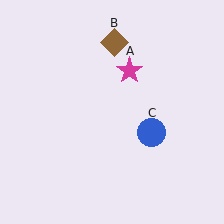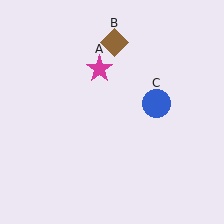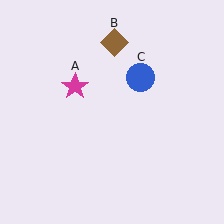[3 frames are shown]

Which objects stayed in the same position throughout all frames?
Brown diamond (object B) remained stationary.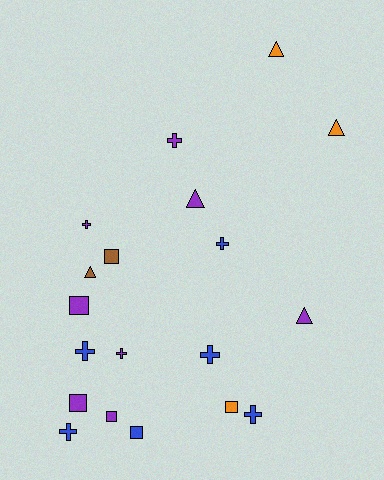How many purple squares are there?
There are 3 purple squares.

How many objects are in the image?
There are 19 objects.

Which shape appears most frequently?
Cross, with 8 objects.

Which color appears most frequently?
Purple, with 8 objects.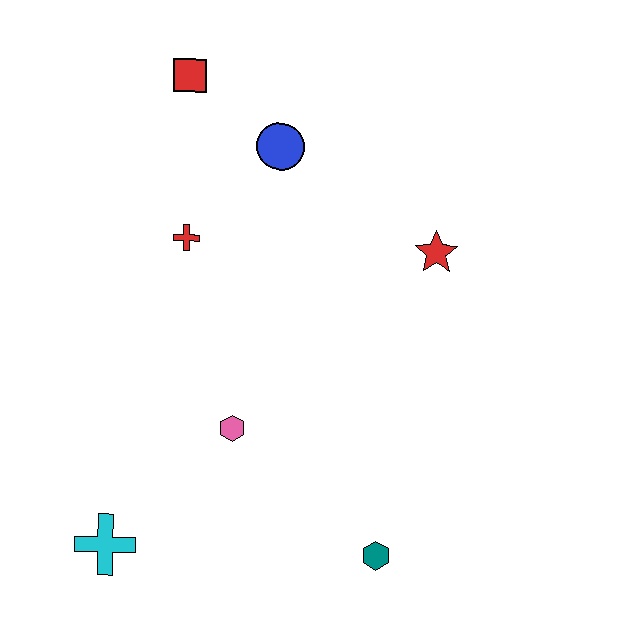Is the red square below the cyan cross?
No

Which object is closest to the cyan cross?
The pink hexagon is closest to the cyan cross.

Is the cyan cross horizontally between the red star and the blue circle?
No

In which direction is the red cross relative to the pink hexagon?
The red cross is above the pink hexagon.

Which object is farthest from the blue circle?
The cyan cross is farthest from the blue circle.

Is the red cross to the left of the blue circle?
Yes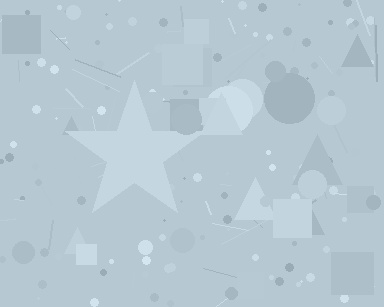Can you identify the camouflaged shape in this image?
The camouflaged shape is a star.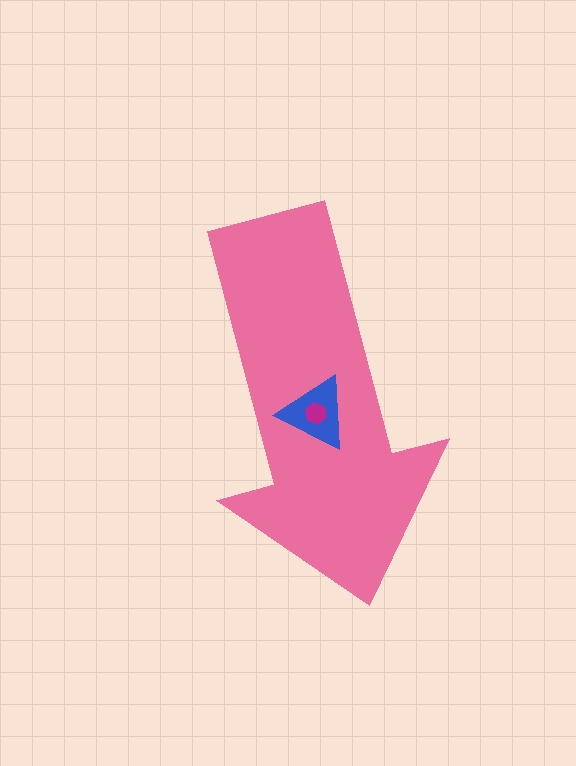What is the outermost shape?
The pink arrow.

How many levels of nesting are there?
3.